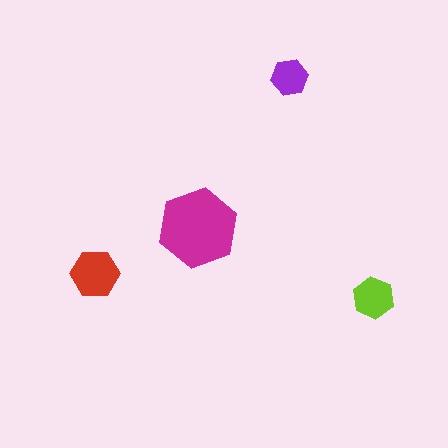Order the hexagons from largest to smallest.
the magenta one, the red one, the lime one, the purple one.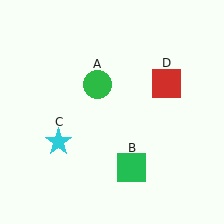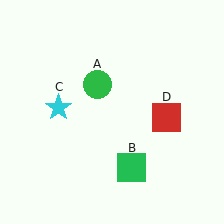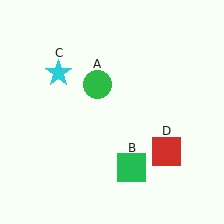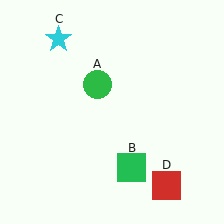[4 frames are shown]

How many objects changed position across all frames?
2 objects changed position: cyan star (object C), red square (object D).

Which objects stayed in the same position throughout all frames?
Green circle (object A) and green square (object B) remained stationary.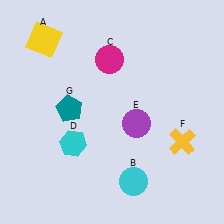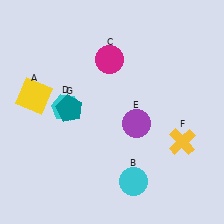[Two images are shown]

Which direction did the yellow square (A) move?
The yellow square (A) moved down.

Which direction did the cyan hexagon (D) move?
The cyan hexagon (D) moved up.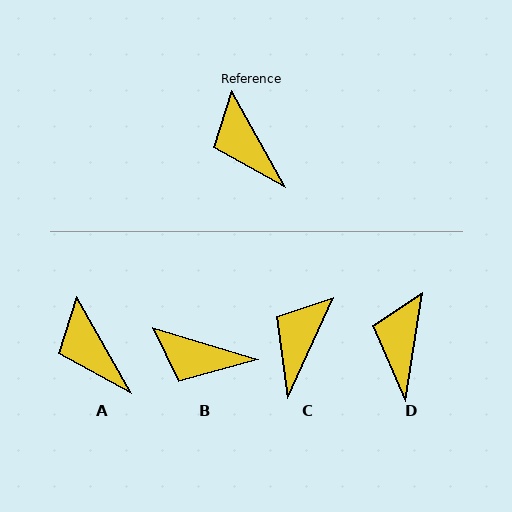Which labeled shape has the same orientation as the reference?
A.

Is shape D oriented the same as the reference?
No, it is off by about 38 degrees.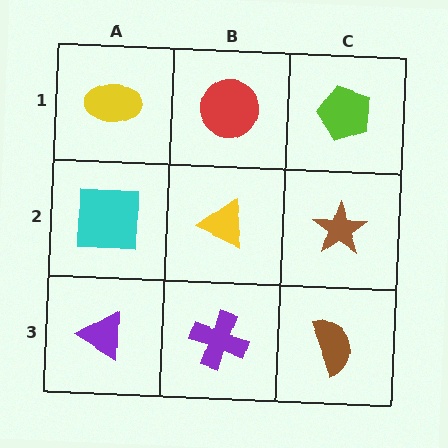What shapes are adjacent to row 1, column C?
A brown star (row 2, column C), a red circle (row 1, column B).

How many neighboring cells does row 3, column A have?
2.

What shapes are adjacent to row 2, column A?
A yellow ellipse (row 1, column A), a purple triangle (row 3, column A), a yellow triangle (row 2, column B).